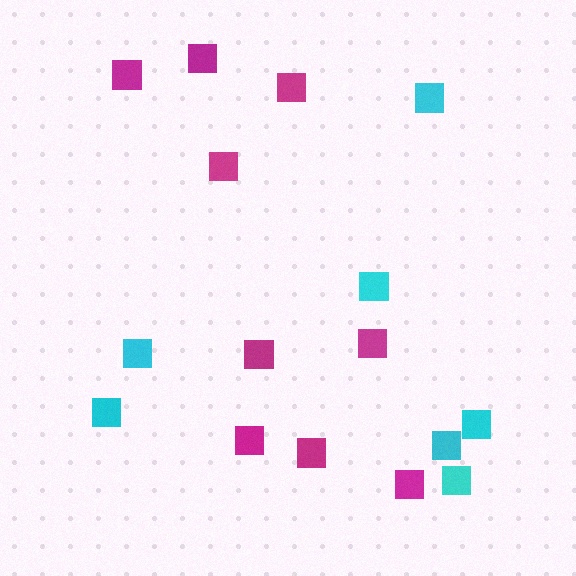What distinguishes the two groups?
There are 2 groups: one group of magenta squares (9) and one group of cyan squares (7).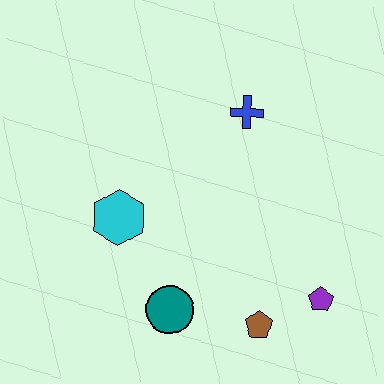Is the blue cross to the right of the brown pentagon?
No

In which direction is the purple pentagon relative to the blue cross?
The purple pentagon is below the blue cross.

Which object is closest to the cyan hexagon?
The teal circle is closest to the cyan hexagon.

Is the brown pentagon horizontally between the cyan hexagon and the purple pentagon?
Yes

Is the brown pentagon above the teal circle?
No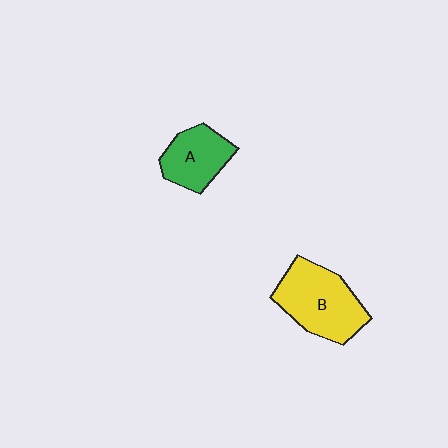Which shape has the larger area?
Shape B (yellow).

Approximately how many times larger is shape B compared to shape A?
Approximately 1.5 times.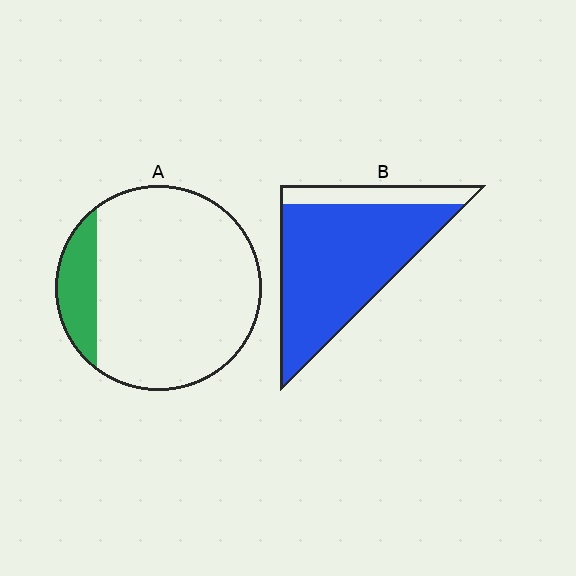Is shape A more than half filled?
No.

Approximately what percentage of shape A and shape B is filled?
A is approximately 15% and B is approximately 80%.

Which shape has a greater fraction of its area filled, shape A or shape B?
Shape B.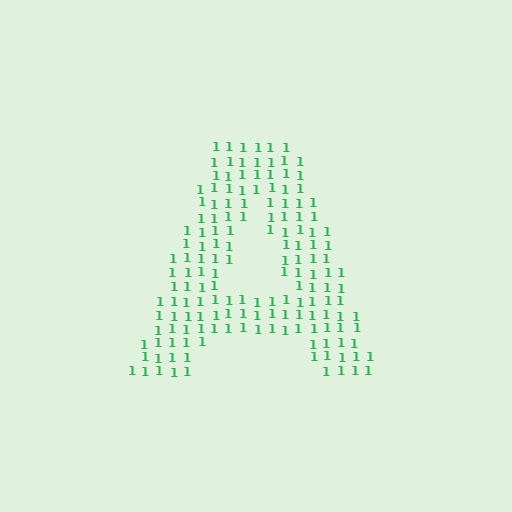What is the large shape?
The large shape is the letter A.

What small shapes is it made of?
It is made of small digit 1's.